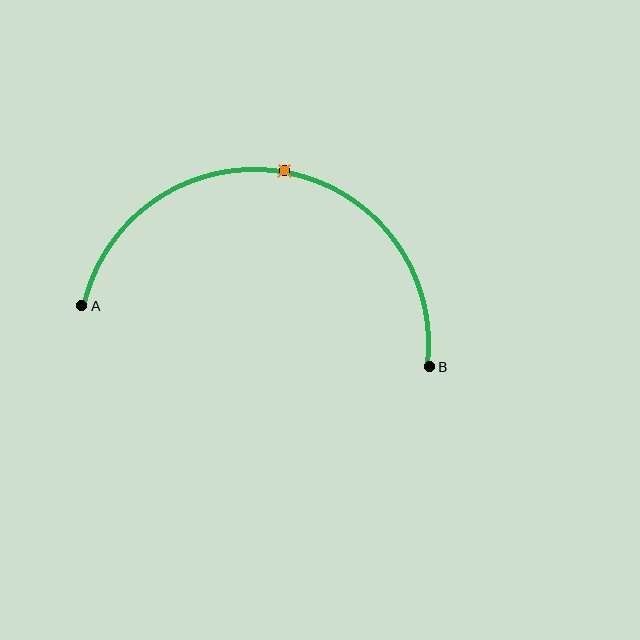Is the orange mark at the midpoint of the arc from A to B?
Yes. The orange mark lies on the arc at equal arc-length from both A and B — it is the arc midpoint.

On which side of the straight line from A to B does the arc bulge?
The arc bulges above the straight line connecting A and B.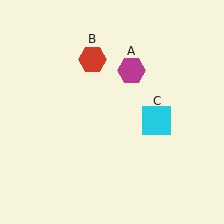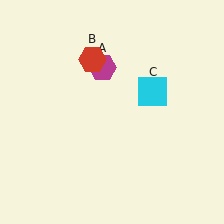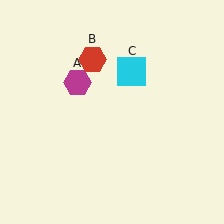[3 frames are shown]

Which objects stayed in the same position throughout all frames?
Red hexagon (object B) remained stationary.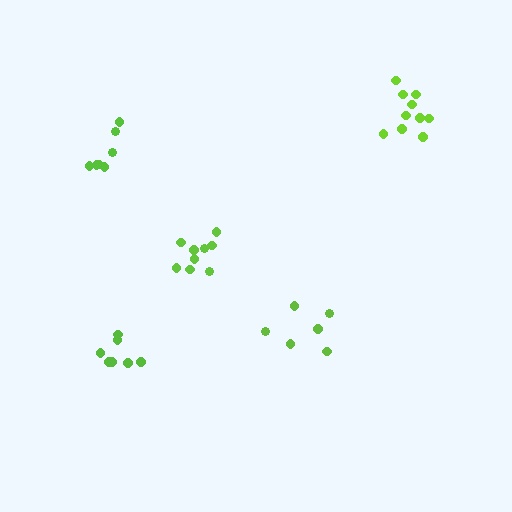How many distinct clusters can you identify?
There are 5 distinct clusters.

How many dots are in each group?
Group 1: 7 dots, Group 2: 6 dots, Group 3: 10 dots, Group 4: 7 dots, Group 5: 9 dots (39 total).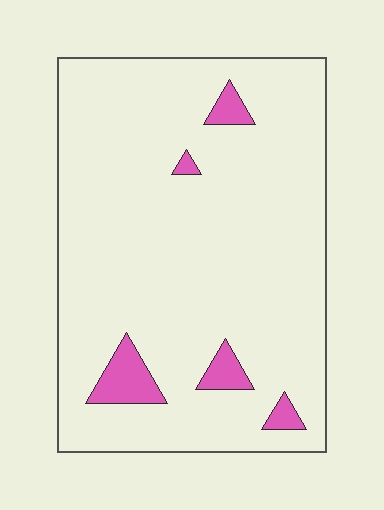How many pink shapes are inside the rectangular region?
5.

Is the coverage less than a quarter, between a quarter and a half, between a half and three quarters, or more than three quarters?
Less than a quarter.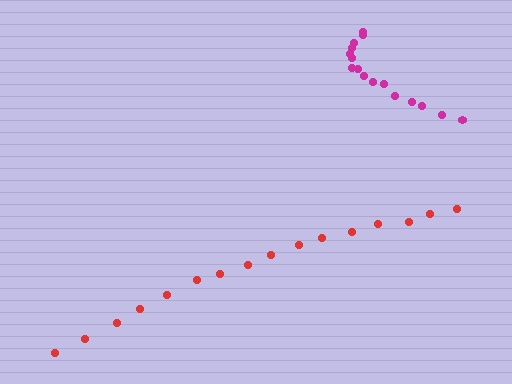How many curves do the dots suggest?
There are 2 distinct paths.